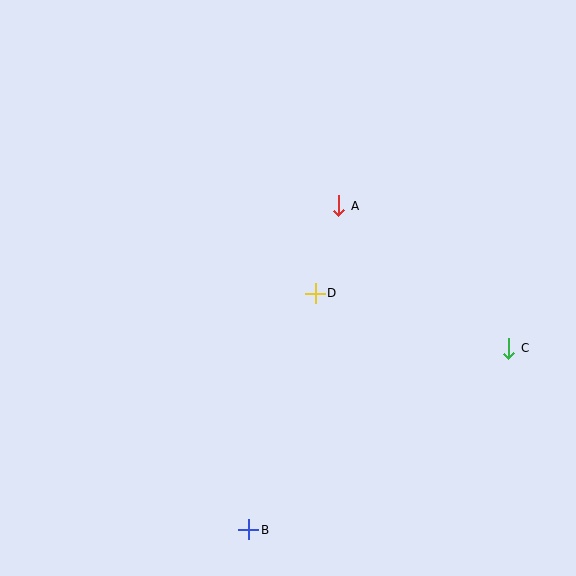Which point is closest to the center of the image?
Point D at (315, 293) is closest to the center.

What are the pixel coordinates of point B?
Point B is at (249, 530).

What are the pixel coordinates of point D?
Point D is at (315, 293).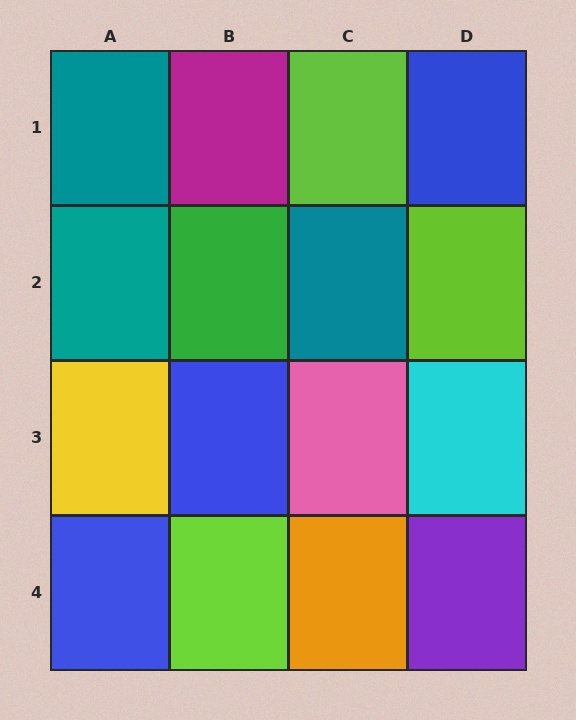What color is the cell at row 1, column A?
Teal.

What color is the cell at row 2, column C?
Teal.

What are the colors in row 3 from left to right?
Yellow, blue, pink, cyan.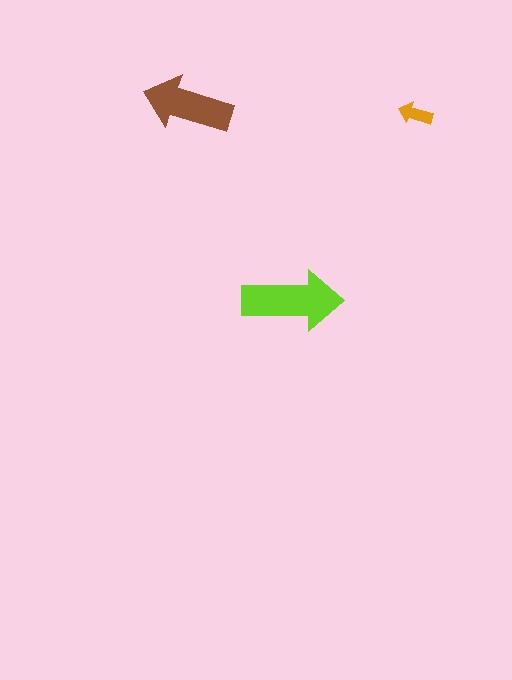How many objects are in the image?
There are 3 objects in the image.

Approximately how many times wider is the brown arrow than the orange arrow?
About 2.5 times wider.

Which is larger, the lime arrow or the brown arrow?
The lime one.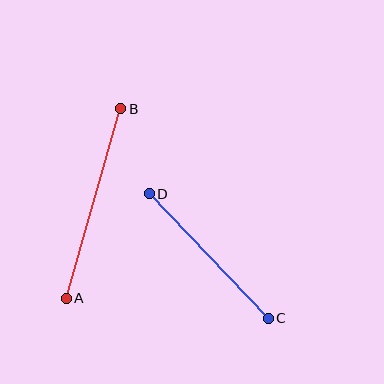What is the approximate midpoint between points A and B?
The midpoint is at approximately (94, 204) pixels.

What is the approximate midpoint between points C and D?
The midpoint is at approximately (209, 256) pixels.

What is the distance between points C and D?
The distance is approximately 173 pixels.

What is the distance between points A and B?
The distance is approximately 198 pixels.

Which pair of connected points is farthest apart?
Points A and B are farthest apart.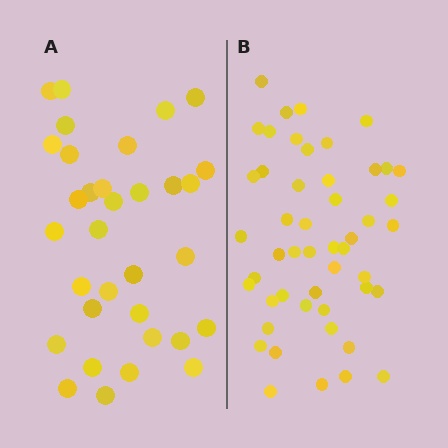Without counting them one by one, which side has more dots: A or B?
Region B (the right region) has more dots.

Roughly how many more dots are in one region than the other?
Region B has approximately 15 more dots than region A.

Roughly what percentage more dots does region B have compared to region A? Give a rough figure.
About 50% more.